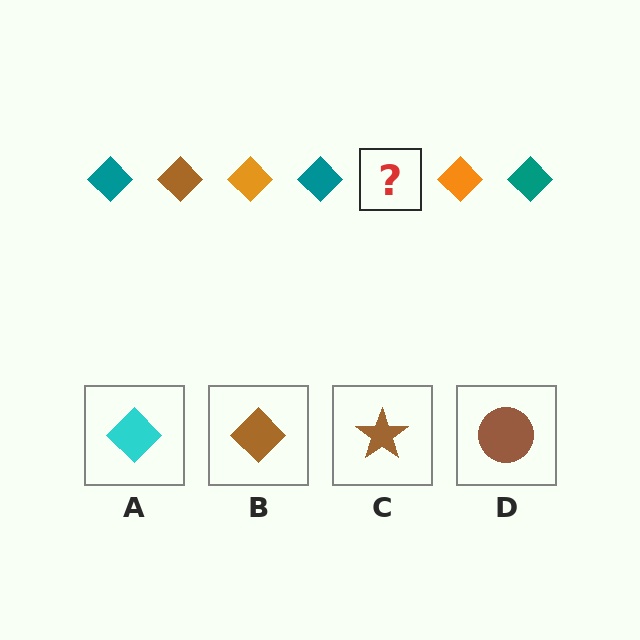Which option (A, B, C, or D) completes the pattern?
B.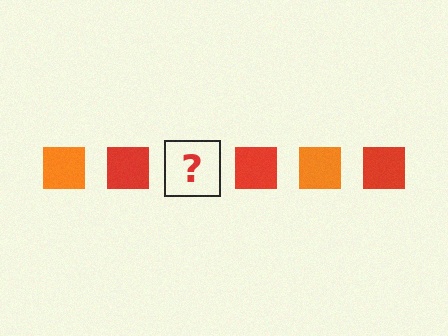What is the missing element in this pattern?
The missing element is an orange square.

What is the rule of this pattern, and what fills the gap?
The rule is that the pattern cycles through orange, red squares. The gap should be filled with an orange square.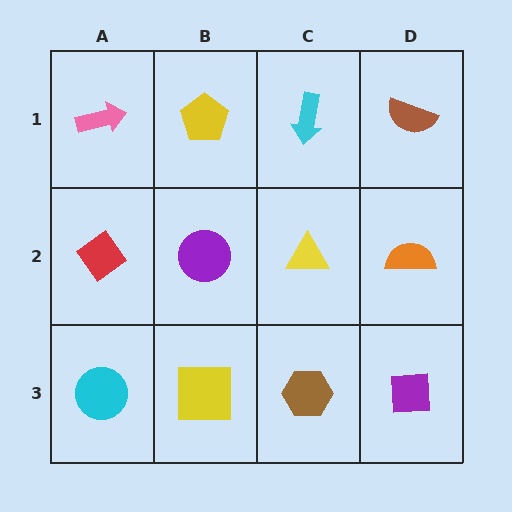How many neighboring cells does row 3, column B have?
3.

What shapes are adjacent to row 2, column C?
A cyan arrow (row 1, column C), a brown hexagon (row 3, column C), a purple circle (row 2, column B), an orange semicircle (row 2, column D).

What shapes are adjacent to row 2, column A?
A pink arrow (row 1, column A), a cyan circle (row 3, column A), a purple circle (row 2, column B).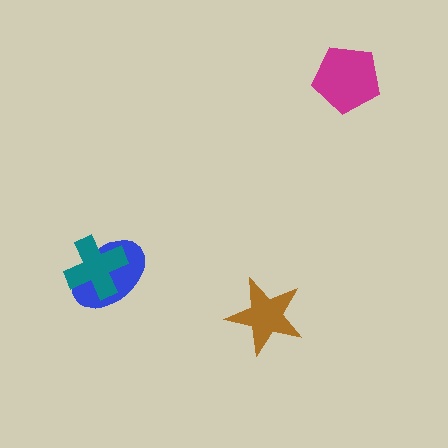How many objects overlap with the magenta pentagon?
0 objects overlap with the magenta pentagon.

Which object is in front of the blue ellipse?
The teal cross is in front of the blue ellipse.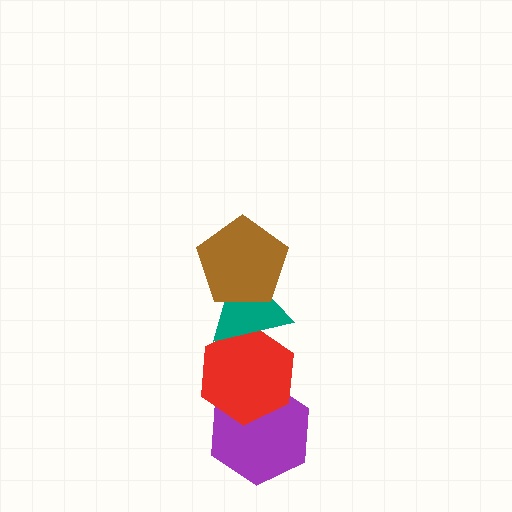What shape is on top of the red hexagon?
The teal triangle is on top of the red hexagon.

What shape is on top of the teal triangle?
The brown pentagon is on top of the teal triangle.